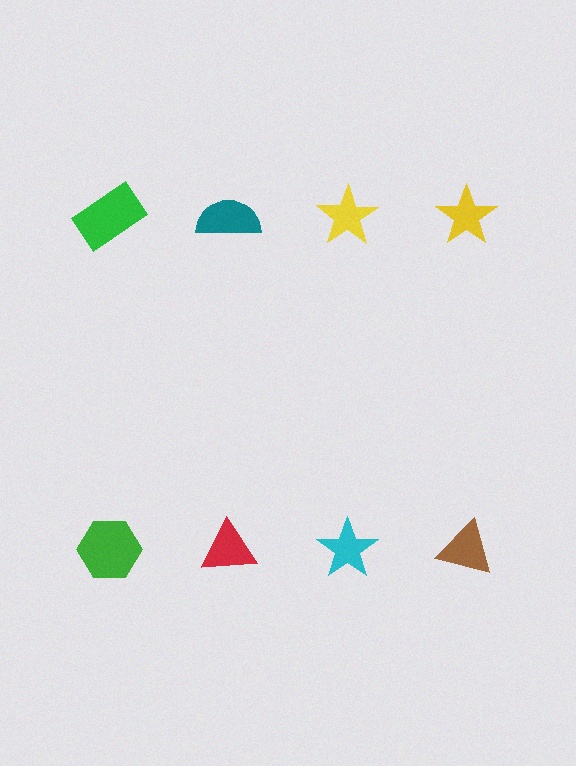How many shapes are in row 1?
4 shapes.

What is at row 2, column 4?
A brown triangle.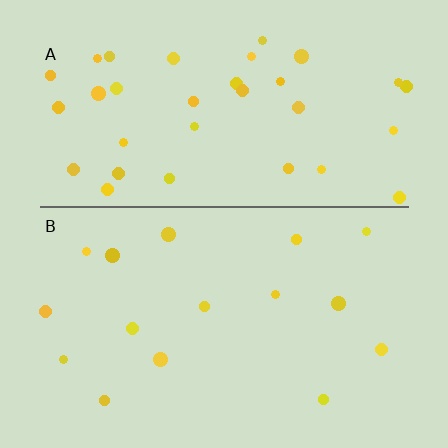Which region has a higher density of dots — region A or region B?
A (the top).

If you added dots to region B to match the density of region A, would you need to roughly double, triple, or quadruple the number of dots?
Approximately double.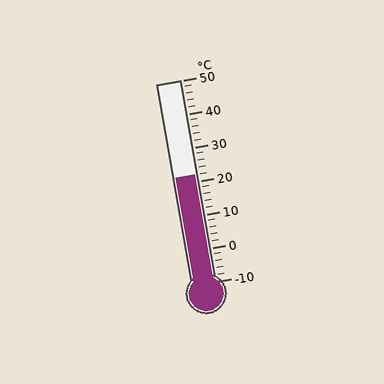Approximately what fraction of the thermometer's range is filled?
The thermometer is filled to approximately 55% of its range.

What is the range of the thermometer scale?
The thermometer scale ranges from -10°C to 50°C.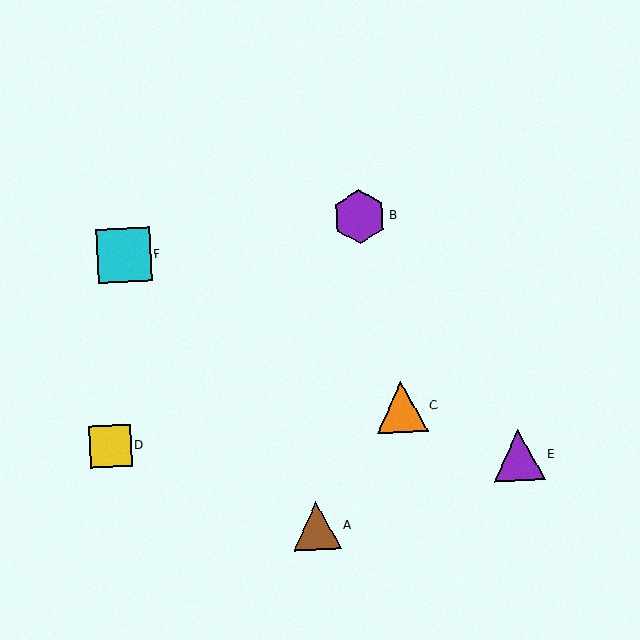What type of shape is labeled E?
Shape E is a purple triangle.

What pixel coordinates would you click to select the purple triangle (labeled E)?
Click at (519, 455) to select the purple triangle E.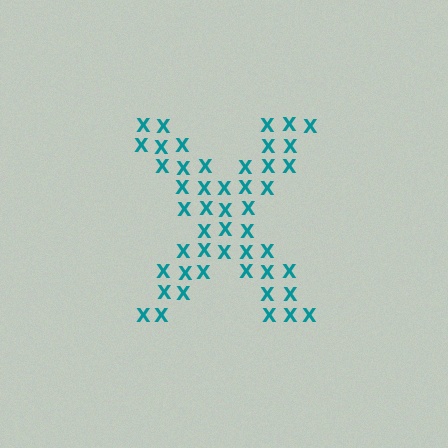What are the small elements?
The small elements are letter X's.